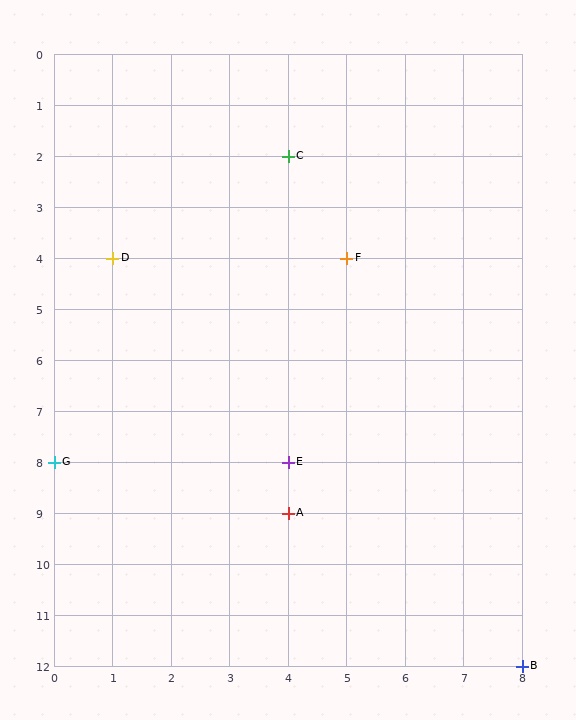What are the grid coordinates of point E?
Point E is at grid coordinates (4, 8).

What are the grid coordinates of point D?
Point D is at grid coordinates (1, 4).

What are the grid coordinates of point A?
Point A is at grid coordinates (4, 9).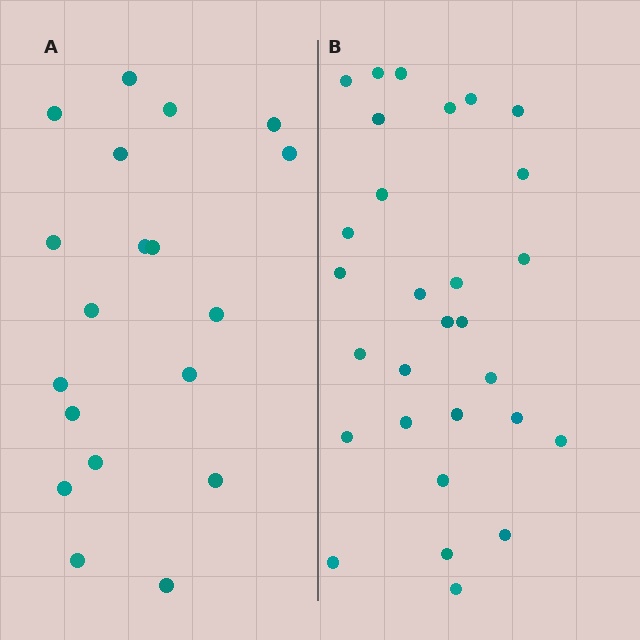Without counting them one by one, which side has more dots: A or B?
Region B (the right region) has more dots.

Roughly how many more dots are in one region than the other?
Region B has roughly 10 or so more dots than region A.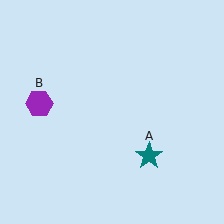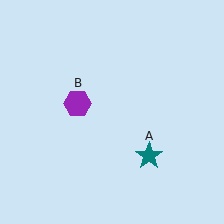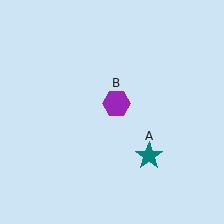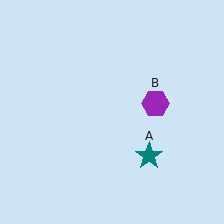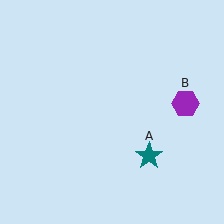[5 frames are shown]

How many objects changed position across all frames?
1 object changed position: purple hexagon (object B).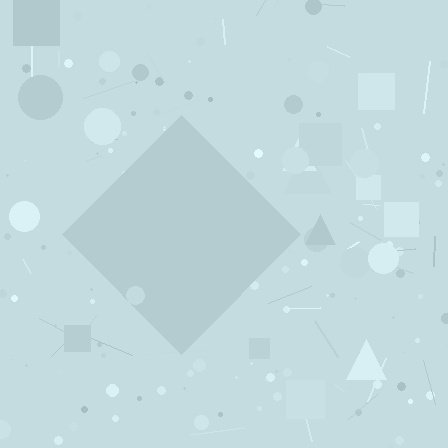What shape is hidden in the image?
A diamond is hidden in the image.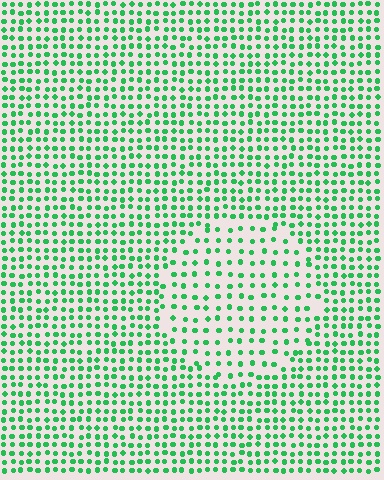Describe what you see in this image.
The image contains small green elements arranged at two different densities. A circle-shaped region is visible where the elements are less densely packed than the surrounding area.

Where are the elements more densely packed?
The elements are more densely packed outside the circle boundary.